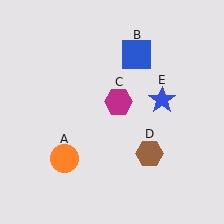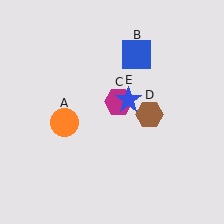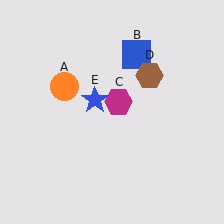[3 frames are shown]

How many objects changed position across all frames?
3 objects changed position: orange circle (object A), brown hexagon (object D), blue star (object E).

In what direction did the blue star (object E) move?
The blue star (object E) moved left.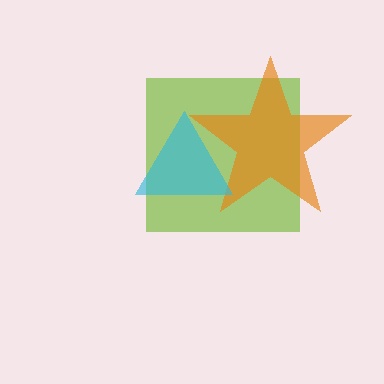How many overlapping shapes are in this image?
There are 3 overlapping shapes in the image.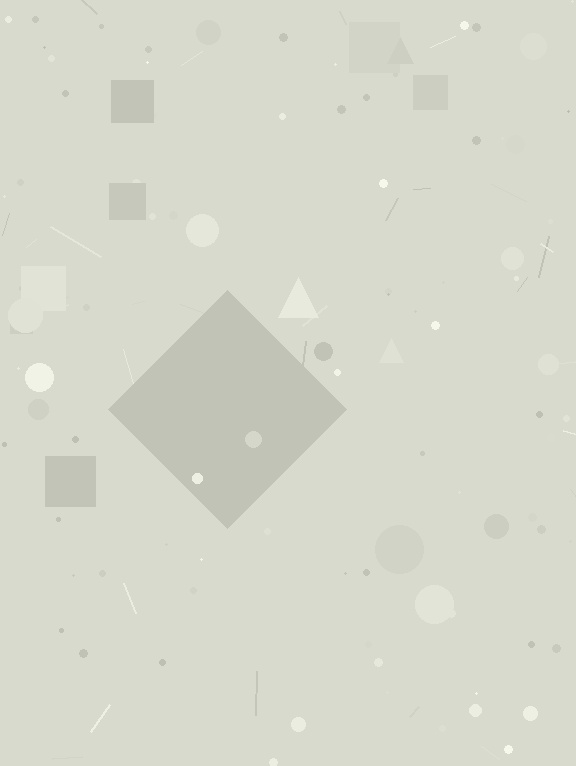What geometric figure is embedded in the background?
A diamond is embedded in the background.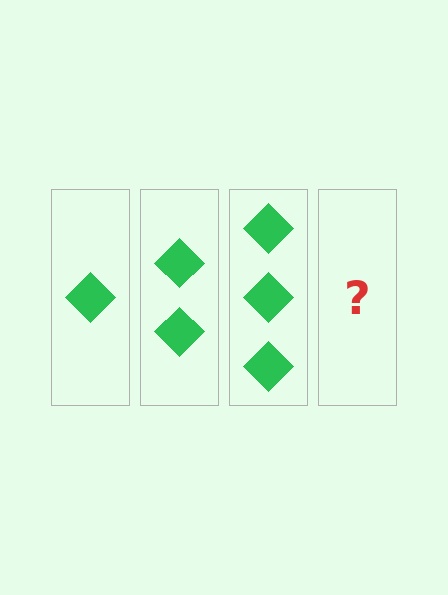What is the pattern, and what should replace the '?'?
The pattern is that each step adds one more diamond. The '?' should be 4 diamonds.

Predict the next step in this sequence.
The next step is 4 diamonds.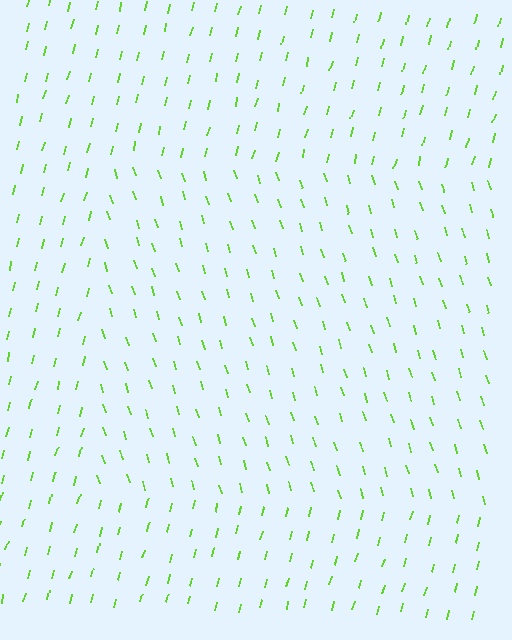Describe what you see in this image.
The image is filled with small lime line segments. A rectangle region in the image has lines oriented differently from the surrounding lines, creating a visible texture boundary.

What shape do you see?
I see a rectangle.